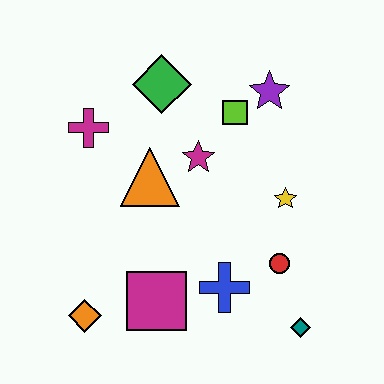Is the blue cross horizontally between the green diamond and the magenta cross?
No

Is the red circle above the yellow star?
No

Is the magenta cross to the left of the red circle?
Yes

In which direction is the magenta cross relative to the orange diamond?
The magenta cross is above the orange diamond.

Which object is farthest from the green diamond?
The teal diamond is farthest from the green diamond.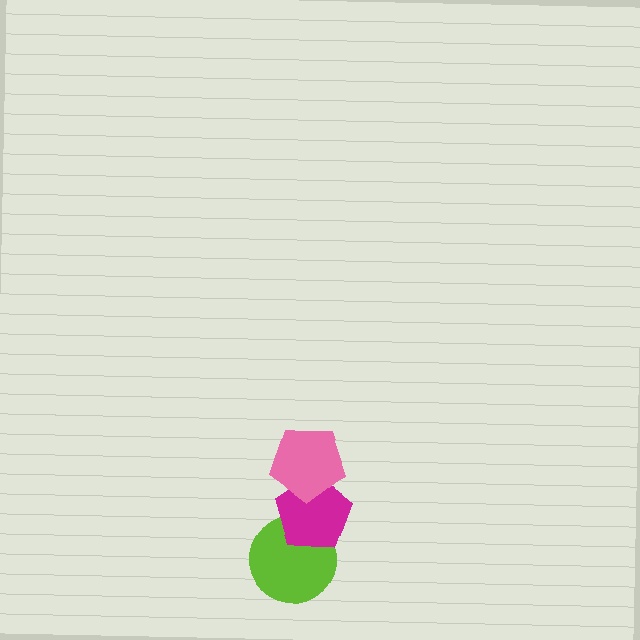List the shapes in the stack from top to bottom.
From top to bottom: the pink pentagon, the magenta pentagon, the lime circle.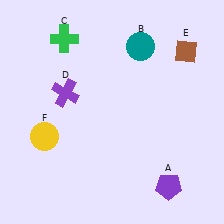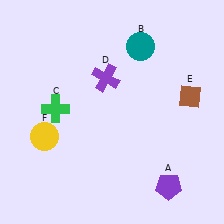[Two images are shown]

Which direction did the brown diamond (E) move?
The brown diamond (E) moved down.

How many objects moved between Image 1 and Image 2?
3 objects moved between the two images.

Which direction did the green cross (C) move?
The green cross (C) moved down.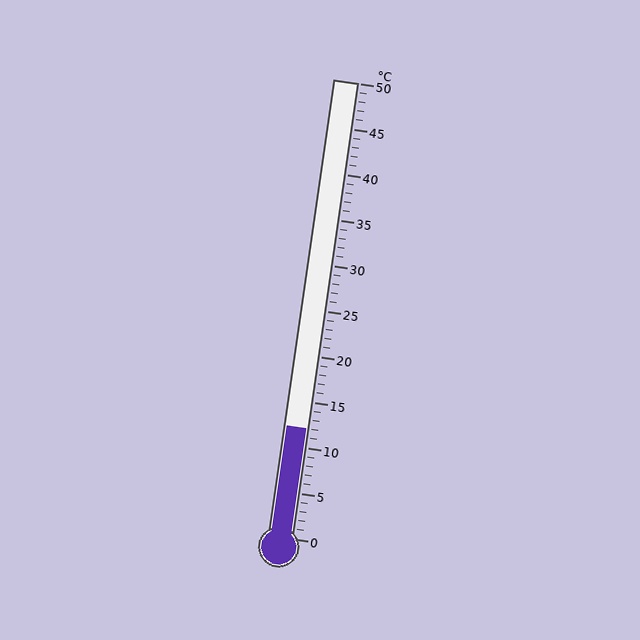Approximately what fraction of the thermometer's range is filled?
The thermometer is filled to approximately 25% of its range.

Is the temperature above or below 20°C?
The temperature is below 20°C.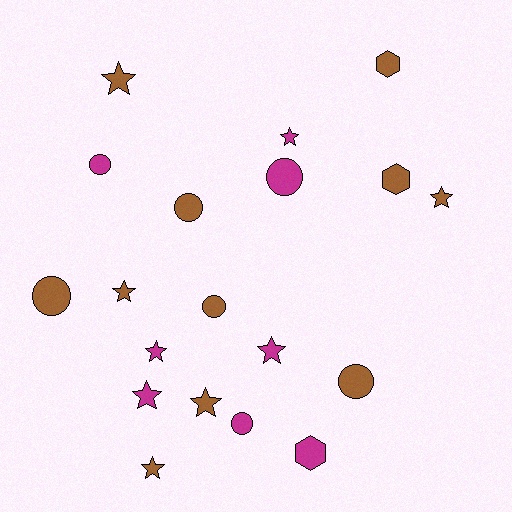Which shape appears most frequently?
Star, with 9 objects.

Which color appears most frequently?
Brown, with 11 objects.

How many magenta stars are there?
There are 4 magenta stars.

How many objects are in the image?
There are 19 objects.